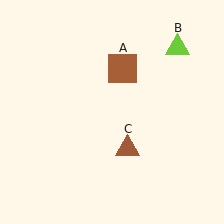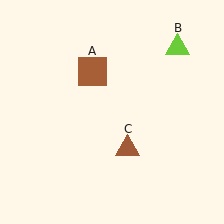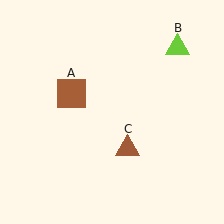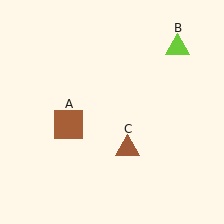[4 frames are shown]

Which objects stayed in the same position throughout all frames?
Lime triangle (object B) and brown triangle (object C) remained stationary.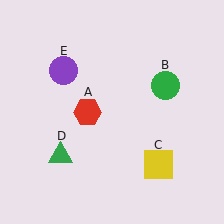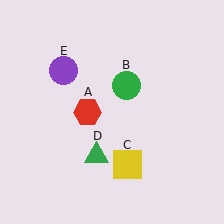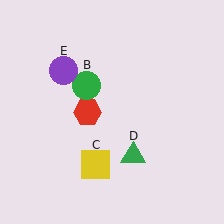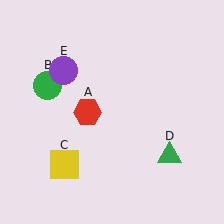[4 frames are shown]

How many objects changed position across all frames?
3 objects changed position: green circle (object B), yellow square (object C), green triangle (object D).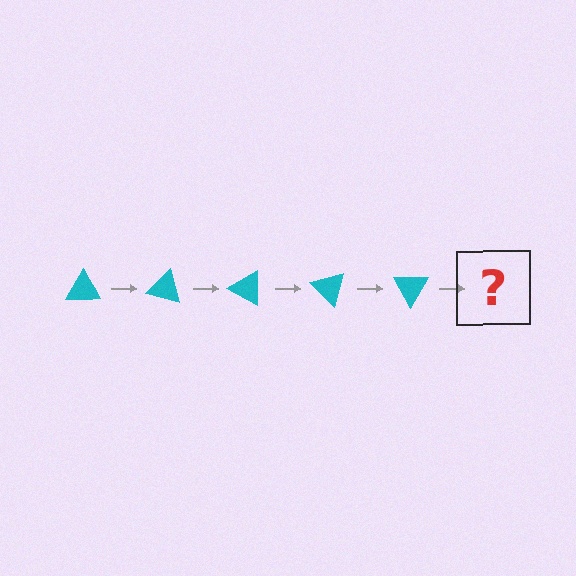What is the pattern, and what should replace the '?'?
The pattern is that the triangle rotates 15 degrees each step. The '?' should be a cyan triangle rotated 75 degrees.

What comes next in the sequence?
The next element should be a cyan triangle rotated 75 degrees.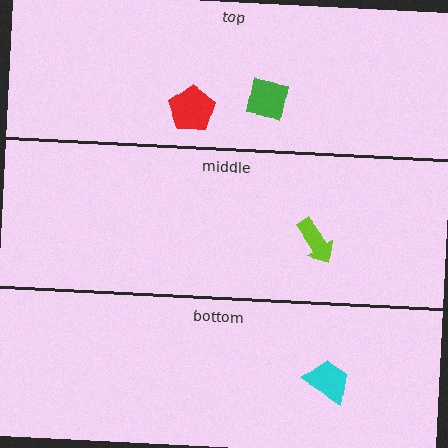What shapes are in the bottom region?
The cyan trapezoid.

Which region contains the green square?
The top region.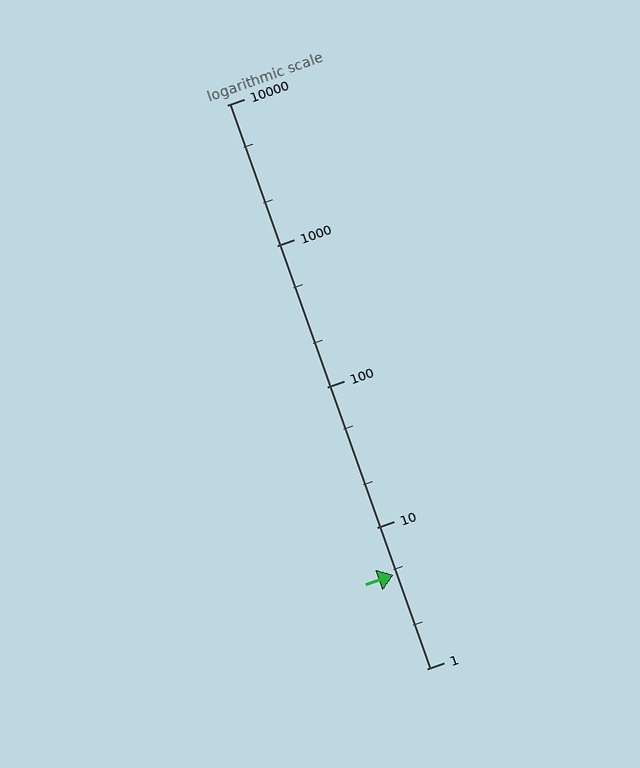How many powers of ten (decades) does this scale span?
The scale spans 4 decades, from 1 to 10000.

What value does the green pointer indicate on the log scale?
The pointer indicates approximately 4.6.